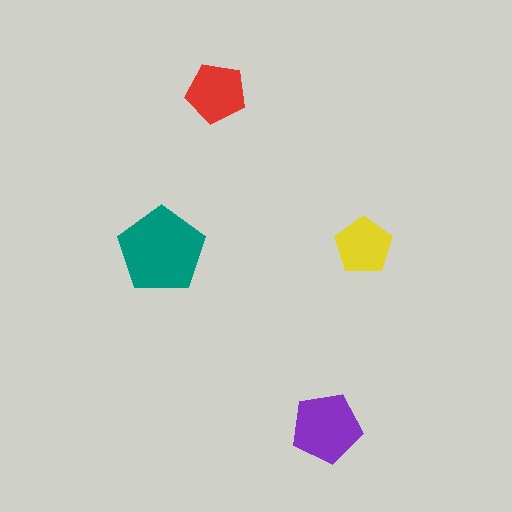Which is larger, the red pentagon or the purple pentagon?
The purple one.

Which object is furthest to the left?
The teal pentagon is leftmost.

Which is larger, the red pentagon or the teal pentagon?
The teal one.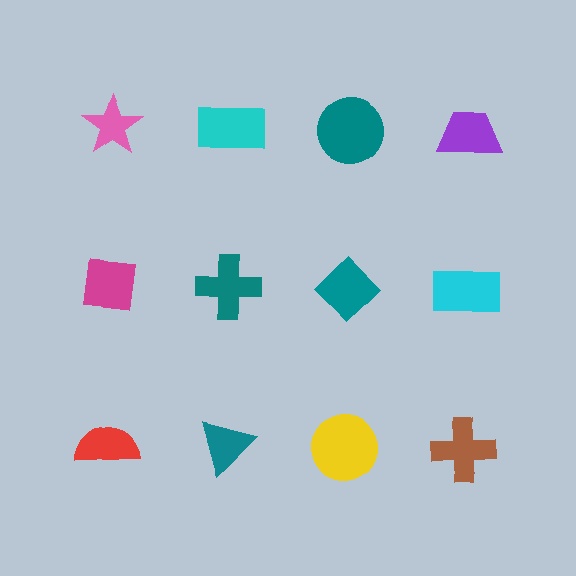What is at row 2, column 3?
A teal diamond.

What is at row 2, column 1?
A magenta square.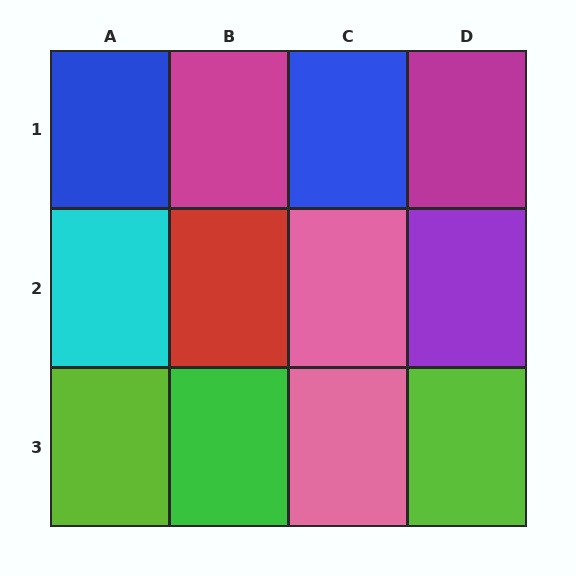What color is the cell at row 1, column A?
Blue.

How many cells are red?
1 cell is red.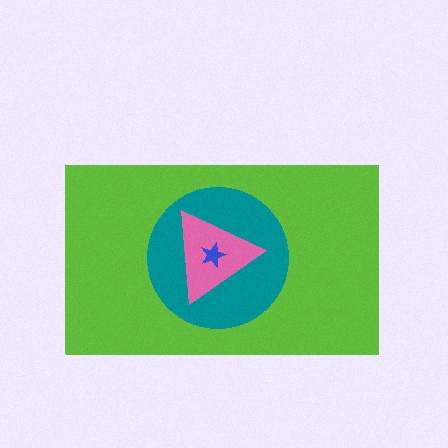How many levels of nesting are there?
4.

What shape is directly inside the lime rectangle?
The teal circle.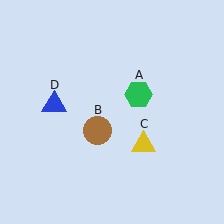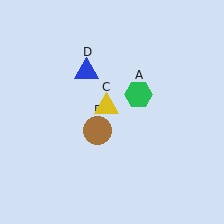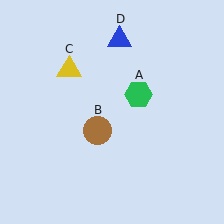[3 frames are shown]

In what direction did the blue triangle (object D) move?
The blue triangle (object D) moved up and to the right.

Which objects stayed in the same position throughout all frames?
Green hexagon (object A) and brown circle (object B) remained stationary.